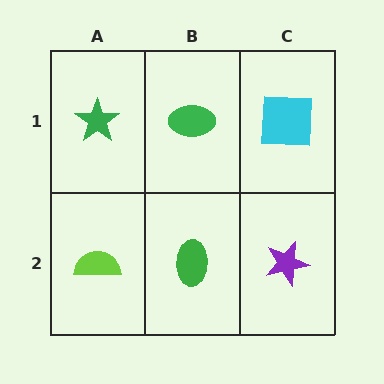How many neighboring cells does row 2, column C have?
2.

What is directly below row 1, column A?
A lime semicircle.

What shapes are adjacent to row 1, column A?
A lime semicircle (row 2, column A), a green ellipse (row 1, column B).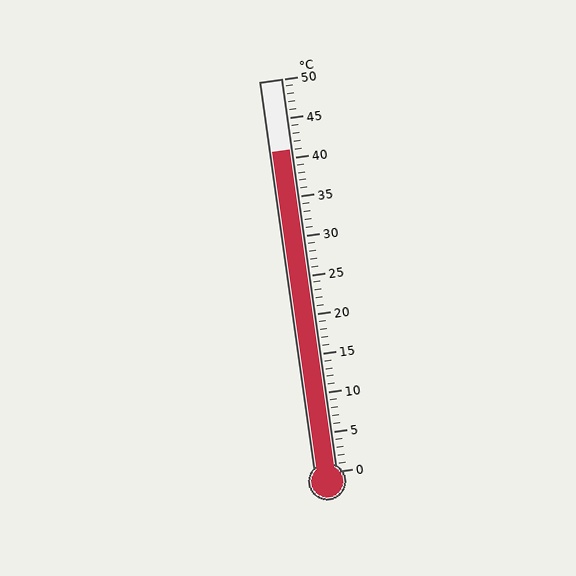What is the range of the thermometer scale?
The thermometer scale ranges from 0°C to 50°C.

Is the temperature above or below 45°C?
The temperature is below 45°C.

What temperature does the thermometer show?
The thermometer shows approximately 41°C.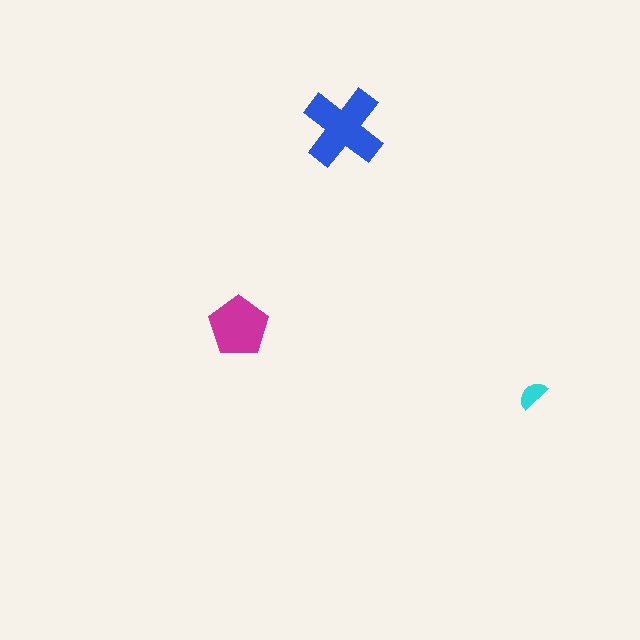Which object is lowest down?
The cyan semicircle is bottommost.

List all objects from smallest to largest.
The cyan semicircle, the magenta pentagon, the blue cross.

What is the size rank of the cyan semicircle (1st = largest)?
3rd.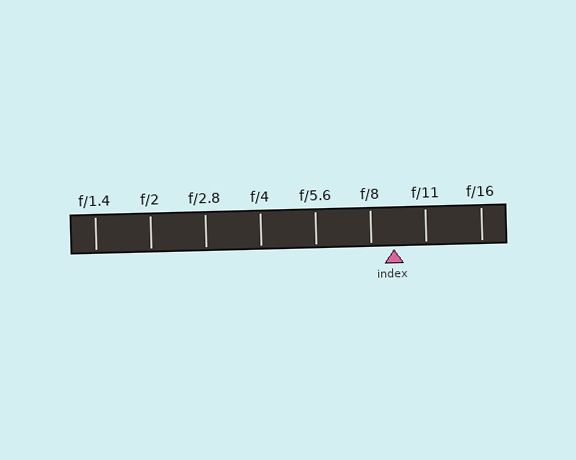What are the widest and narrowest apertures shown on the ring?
The widest aperture shown is f/1.4 and the narrowest is f/16.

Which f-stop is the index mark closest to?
The index mark is closest to f/8.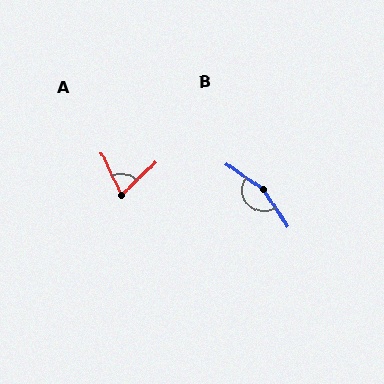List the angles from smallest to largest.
A (72°), B (159°).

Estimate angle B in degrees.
Approximately 159 degrees.